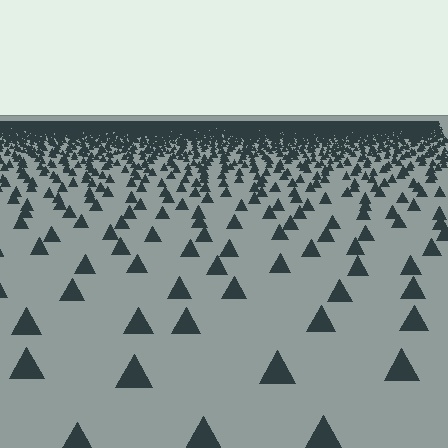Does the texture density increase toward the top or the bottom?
Density increases toward the top.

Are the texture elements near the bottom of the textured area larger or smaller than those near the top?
Larger. Near the bottom, elements are closer to the viewer and appear at a bigger on-screen size.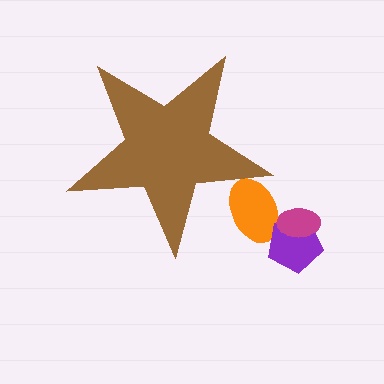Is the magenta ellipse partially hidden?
No, the magenta ellipse is fully visible.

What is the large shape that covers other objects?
A brown star.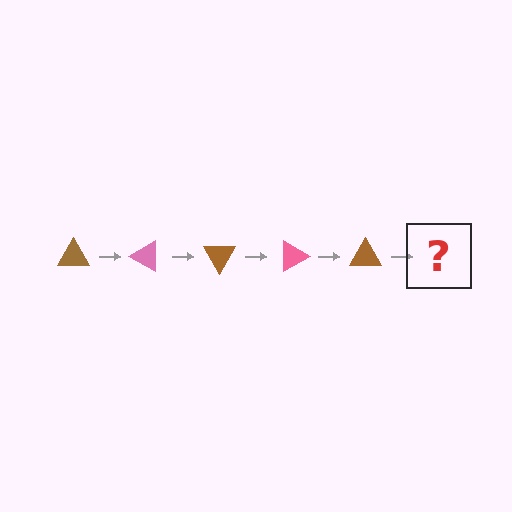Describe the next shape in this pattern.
It should be a pink triangle, rotated 150 degrees from the start.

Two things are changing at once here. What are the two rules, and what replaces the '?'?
The two rules are that it rotates 30 degrees each step and the color cycles through brown and pink. The '?' should be a pink triangle, rotated 150 degrees from the start.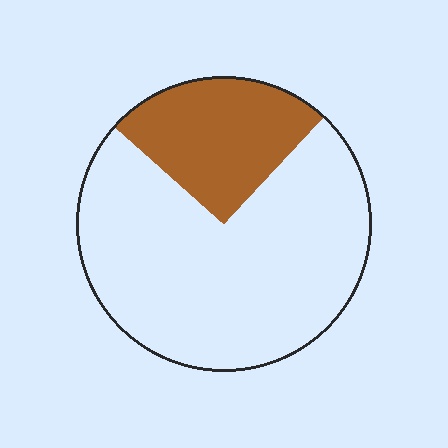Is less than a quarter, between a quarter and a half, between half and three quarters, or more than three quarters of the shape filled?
Between a quarter and a half.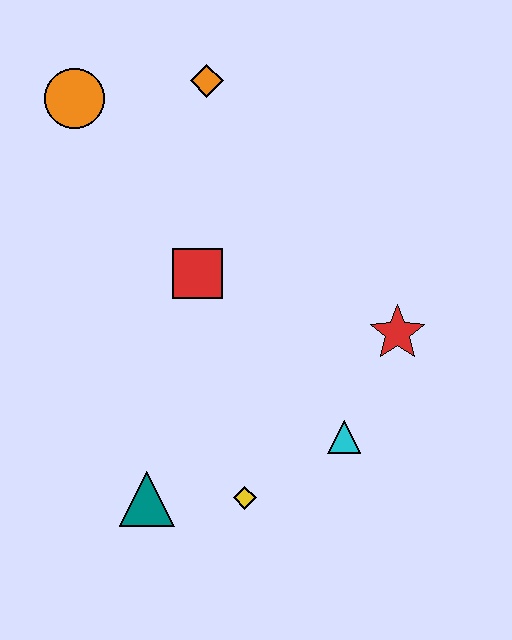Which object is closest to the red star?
The cyan triangle is closest to the red star.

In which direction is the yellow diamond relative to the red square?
The yellow diamond is below the red square.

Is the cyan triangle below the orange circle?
Yes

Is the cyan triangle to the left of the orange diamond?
No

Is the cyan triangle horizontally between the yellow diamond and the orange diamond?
No